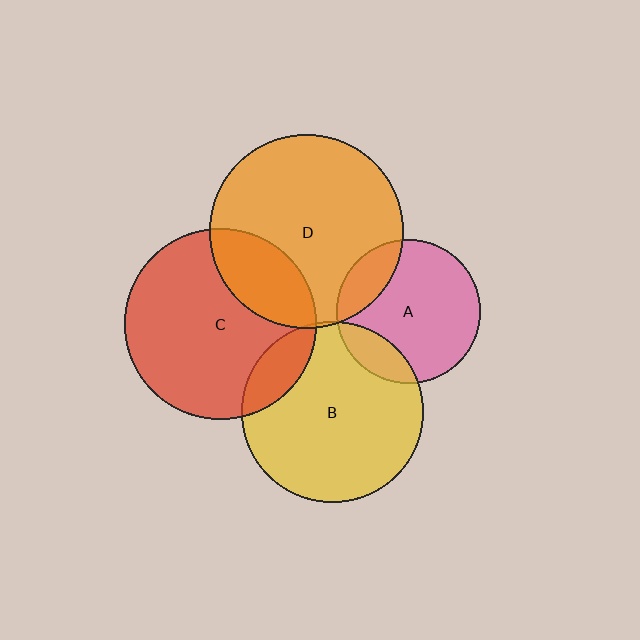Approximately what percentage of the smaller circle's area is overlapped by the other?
Approximately 5%.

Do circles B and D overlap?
Yes.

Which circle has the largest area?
Circle D (orange).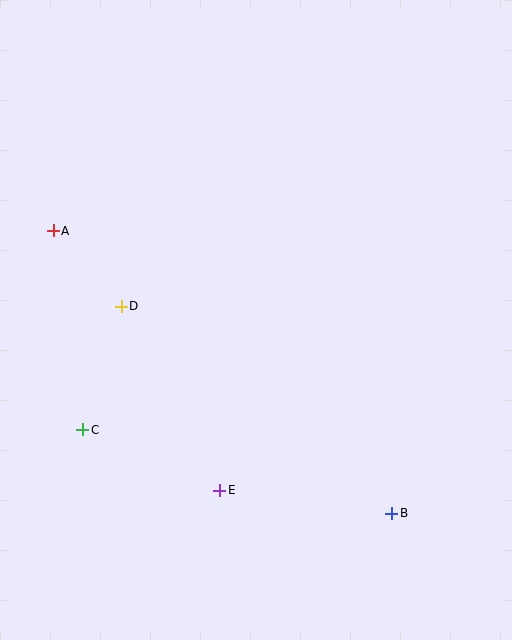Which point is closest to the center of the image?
Point D at (121, 306) is closest to the center.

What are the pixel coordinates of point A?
Point A is at (53, 231).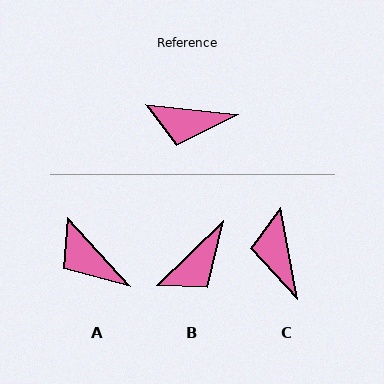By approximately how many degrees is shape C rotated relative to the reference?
Approximately 74 degrees clockwise.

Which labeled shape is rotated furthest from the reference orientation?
C, about 74 degrees away.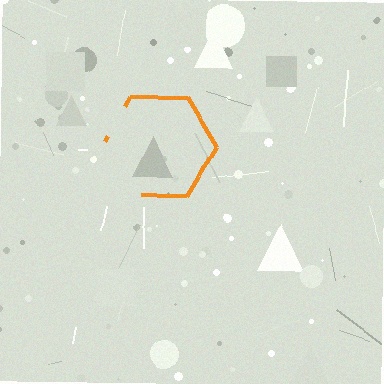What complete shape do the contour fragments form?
The contour fragments form a hexagon.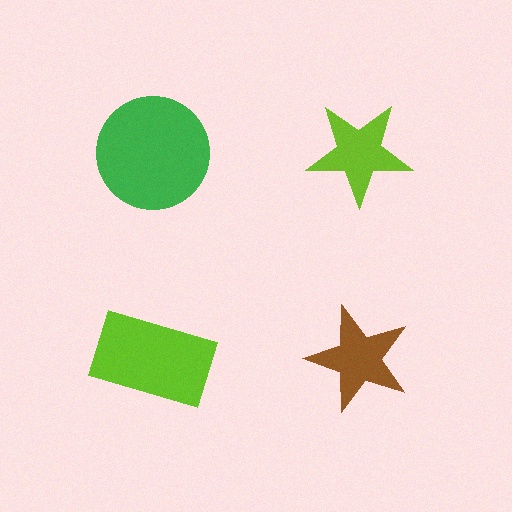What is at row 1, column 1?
A green circle.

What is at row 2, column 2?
A brown star.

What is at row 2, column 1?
A lime rectangle.